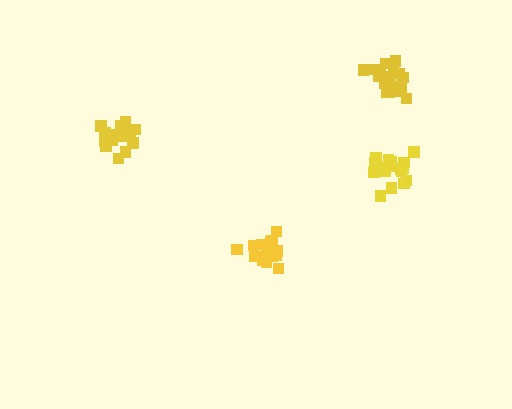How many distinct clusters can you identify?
There are 4 distinct clusters.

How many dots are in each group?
Group 1: 20 dots, Group 2: 20 dots, Group 3: 17 dots, Group 4: 16 dots (73 total).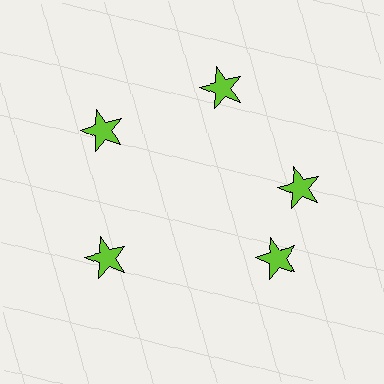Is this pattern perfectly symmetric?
No. The 5 lime stars are arranged in a ring, but one element near the 5 o'clock position is rotated out of alignment along the ring, breaking the 5-fold rotational symmetry.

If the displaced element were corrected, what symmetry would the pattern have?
It would have 5-fold rotational symmetry — the pattern would map onto itself every 72 degrees.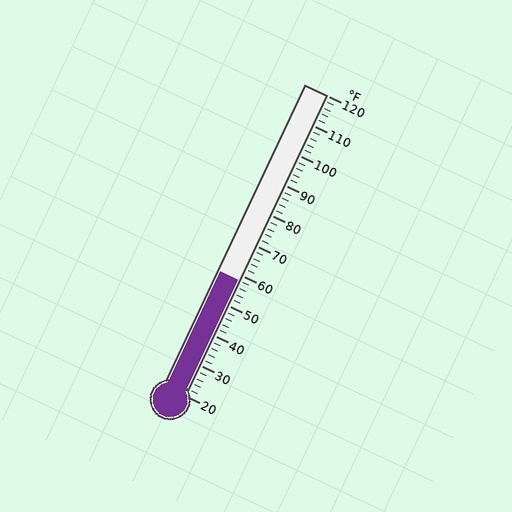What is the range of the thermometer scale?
The thermometer scale ranges from 20°F to 120°F.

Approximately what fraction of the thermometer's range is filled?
The thermometer is filled to approximately 40% of its range.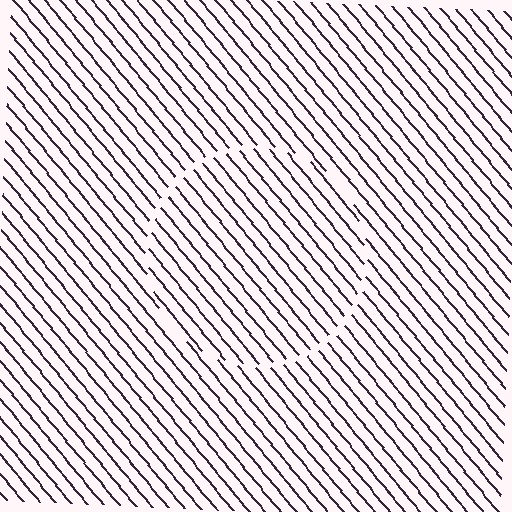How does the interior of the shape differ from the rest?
The interior of the shape contains the same grating, shifted by half a period — the contour is defined by the phase discontinuity where line-ends from the inner and outer gratings abut.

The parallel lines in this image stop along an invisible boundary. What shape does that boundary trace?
An illusory circle. The interior of the shape contains the same grating, shifted by half a period — the contour is defined by the phase discontinuity where line-ends from the inner and outer gratings abut.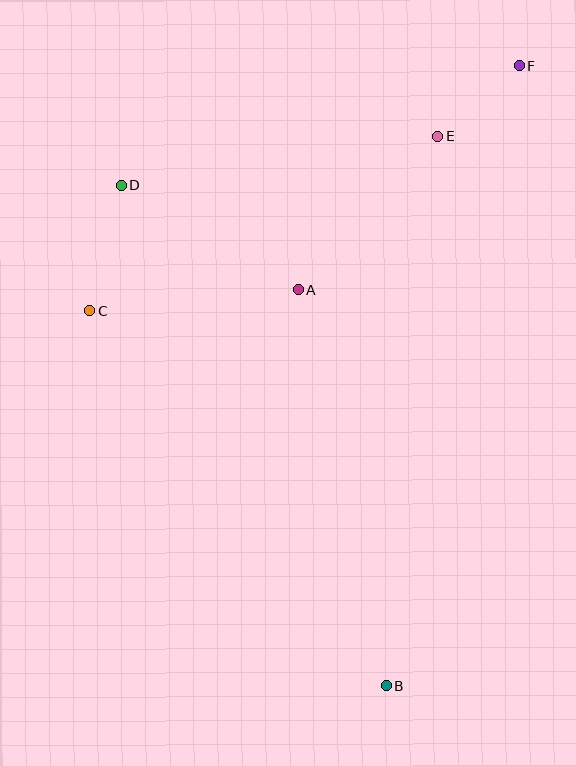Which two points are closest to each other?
Points E and F are closest to each other.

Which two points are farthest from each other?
Points B and F are farthest from each other.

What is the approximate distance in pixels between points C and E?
The distance between C and E is approximately 390 pixels.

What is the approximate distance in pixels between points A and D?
The distance between A and D is approximately 205 pixels.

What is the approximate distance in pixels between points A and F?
The distance between A and F is approximately 315 pixels.